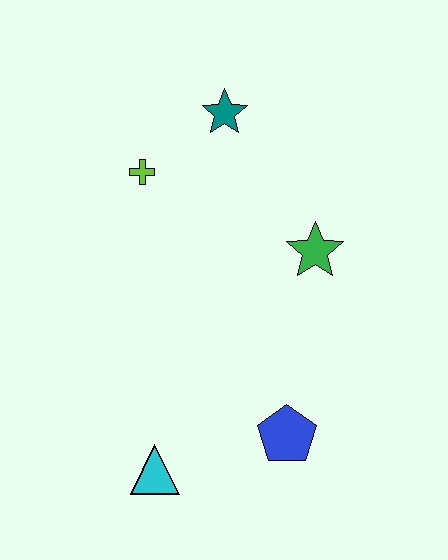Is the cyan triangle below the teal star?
Yes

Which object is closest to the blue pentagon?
The cyan triangle is closest to the blue pentagon.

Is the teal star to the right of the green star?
No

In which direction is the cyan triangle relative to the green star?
The cyan triangle is below the green star.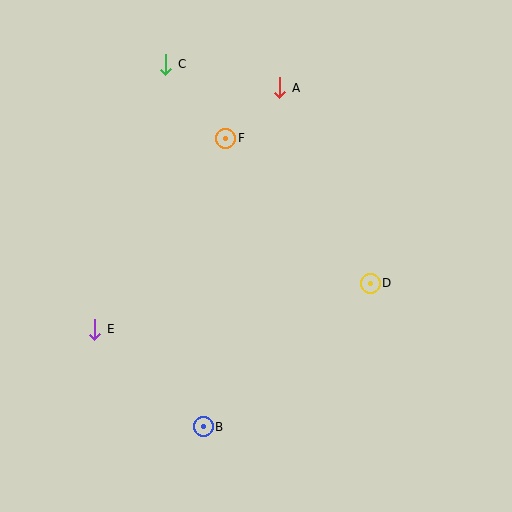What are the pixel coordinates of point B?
Point B is at (203, 427).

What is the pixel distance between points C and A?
The distance between C and A is 116 pixels.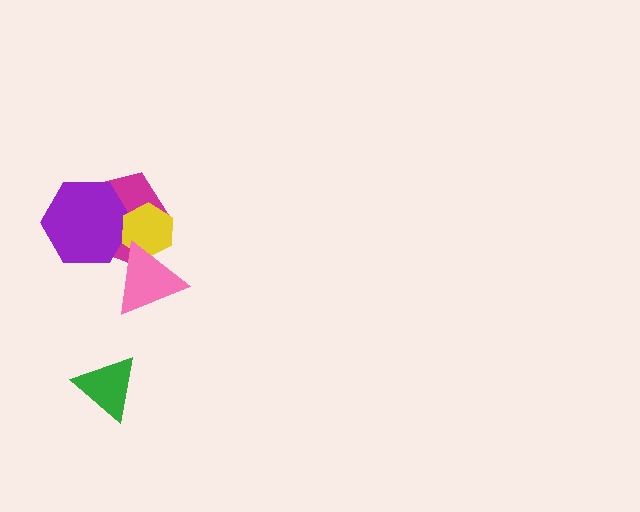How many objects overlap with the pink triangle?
2 objects overlap with the pink triangle.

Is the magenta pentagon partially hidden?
Yes, it is partially covered by another shape.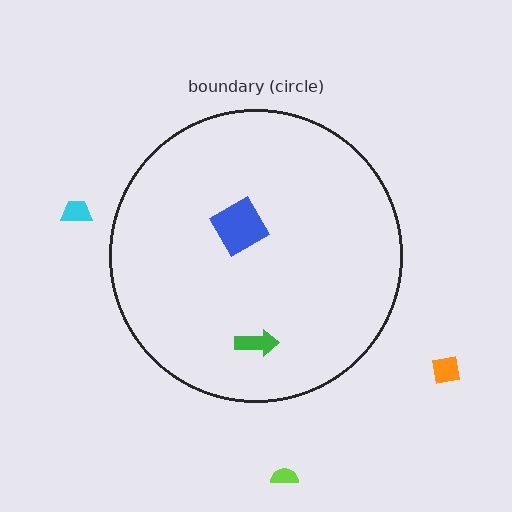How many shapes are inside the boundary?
2 inside, 3 outside.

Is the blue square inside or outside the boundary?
Inside.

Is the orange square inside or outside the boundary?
Outside.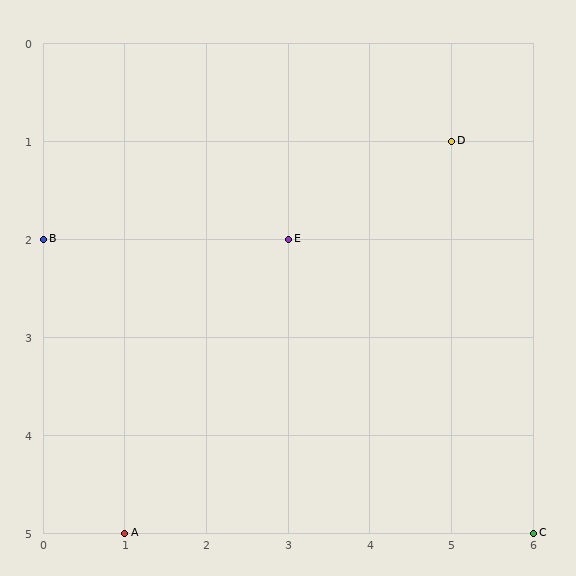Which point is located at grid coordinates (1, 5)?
Point A is at (1, 5).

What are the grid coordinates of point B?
Point B is at grid coordinates (0, 2).